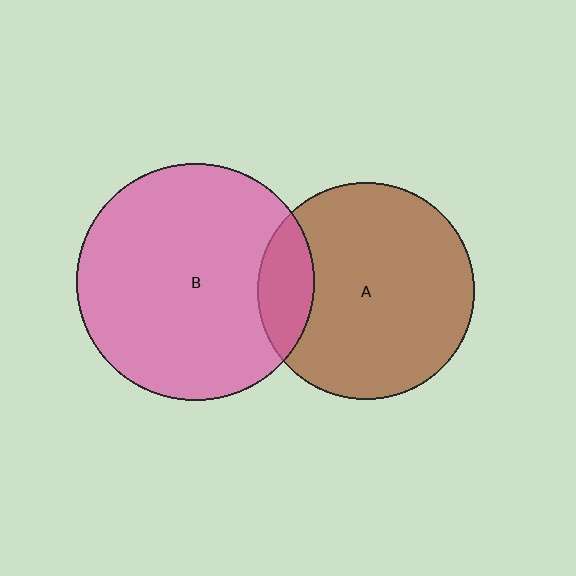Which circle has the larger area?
Circle B (pink).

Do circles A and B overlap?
Yes.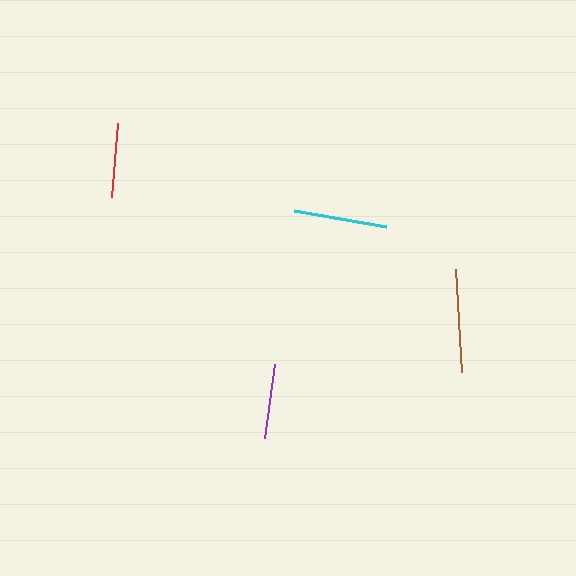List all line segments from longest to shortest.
From longest to shortest: brown, cyan, purple, red.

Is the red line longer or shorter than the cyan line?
The cyan line is longer than the red line.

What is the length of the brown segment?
The brown segment is approximately 104 pixels long.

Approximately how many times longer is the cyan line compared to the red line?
The cyan line is approximately 1.3 times the length of the red line.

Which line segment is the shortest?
The red line is the shortest at approximately 74 pixels.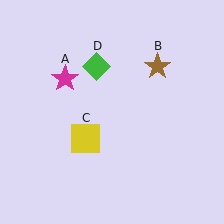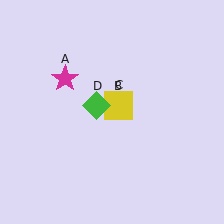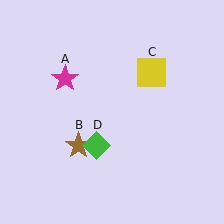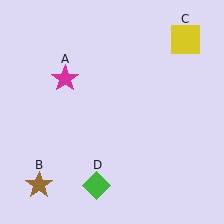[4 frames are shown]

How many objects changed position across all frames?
3 objects changed position: brown star (object B), yellow square (object C), green diamond (object D).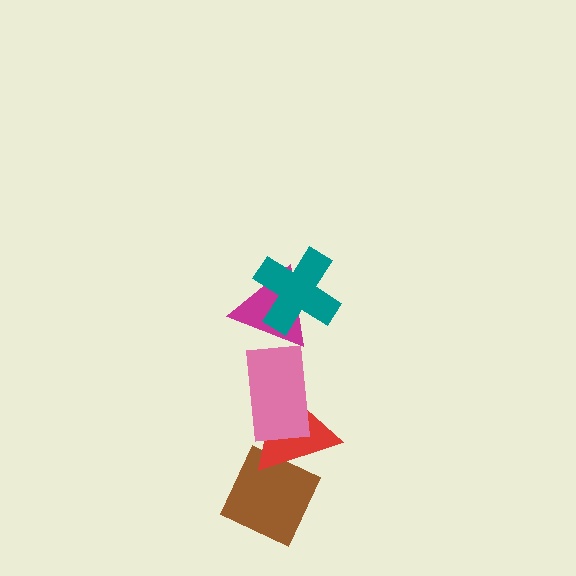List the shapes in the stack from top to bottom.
From top to bottom: the teal cross, the magenta triangle, the pink rectangle, the red triangle, the brown diamond.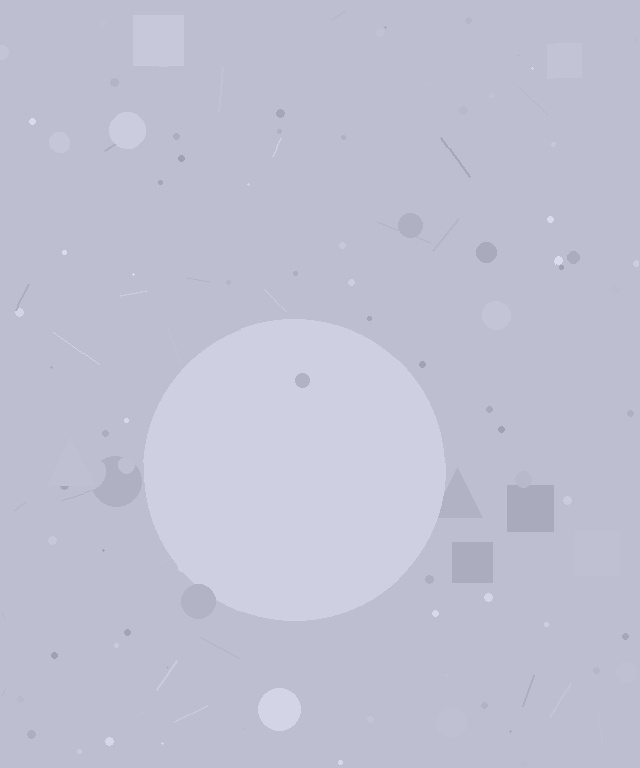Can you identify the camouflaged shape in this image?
The camouflaged shape is a circle.